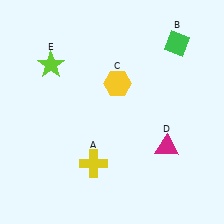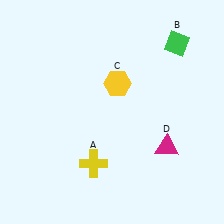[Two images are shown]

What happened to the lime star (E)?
The lime star (E) was removed in Image 2. It was in the top-left area of Image 1.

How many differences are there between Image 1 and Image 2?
There is 1 difference between the two images.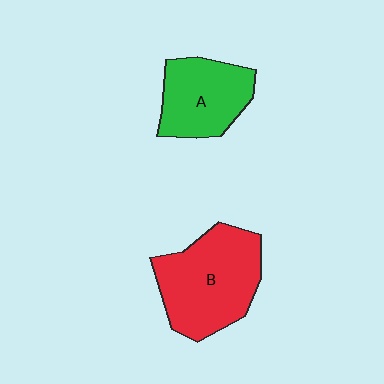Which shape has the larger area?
Shape B (red).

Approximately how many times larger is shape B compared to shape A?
Approximately 1.4 times.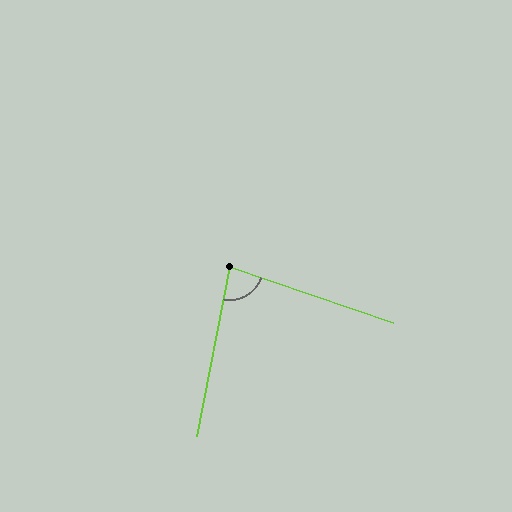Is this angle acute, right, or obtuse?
It is acute.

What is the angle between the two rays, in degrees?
Approximately 82 degrees.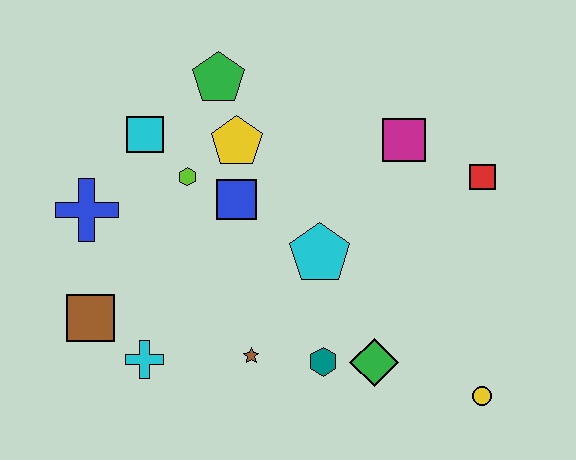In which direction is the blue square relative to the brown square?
The blue square is to the right of the brown square.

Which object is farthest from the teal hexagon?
The green pentagon is farthest from the teal hexagon.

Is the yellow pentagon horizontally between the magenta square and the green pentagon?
Yes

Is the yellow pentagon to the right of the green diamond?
No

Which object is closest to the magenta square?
The red square is closest to the magenta square.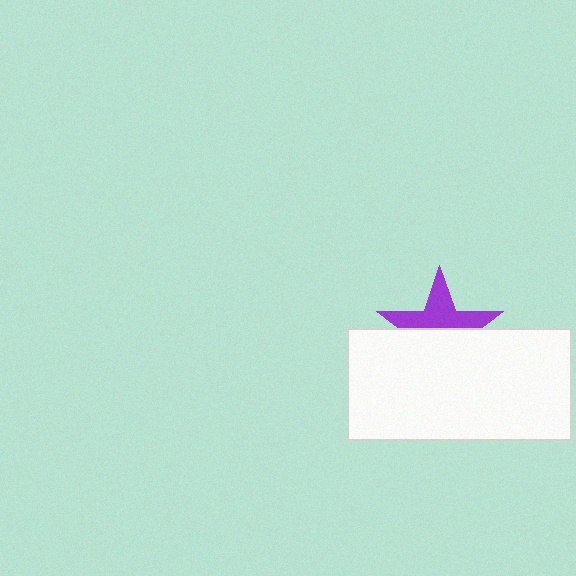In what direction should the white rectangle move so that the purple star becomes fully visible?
The white rectangle should move down. That is the shortest direction to clear the overlap and leave the purple star fully visible.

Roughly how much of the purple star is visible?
About half of it is visible (roughly 46%).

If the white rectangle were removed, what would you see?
You would see the complete purple star.